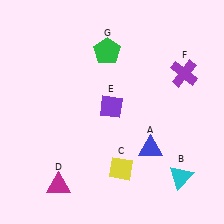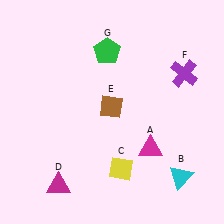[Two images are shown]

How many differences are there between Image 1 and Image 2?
There are 2 differences between the two images.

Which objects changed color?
A changed from blue to magenta. E changed from purple to brown.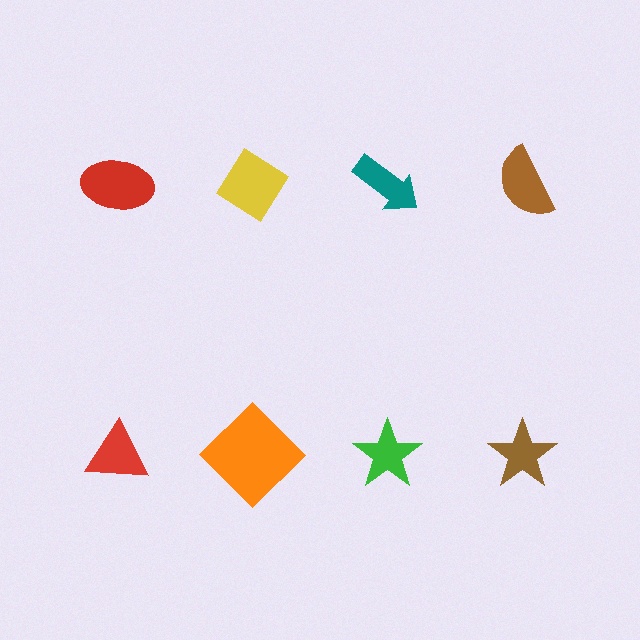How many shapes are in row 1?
4 shapes.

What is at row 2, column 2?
An orange diamond.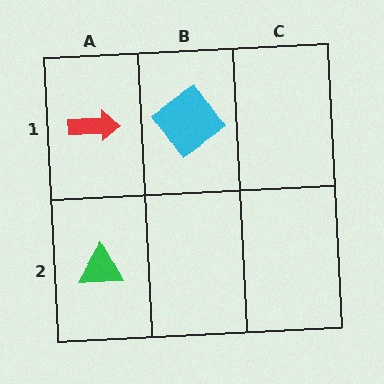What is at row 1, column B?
A cyan diamond.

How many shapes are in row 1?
2 shapes.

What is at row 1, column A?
A red arrow.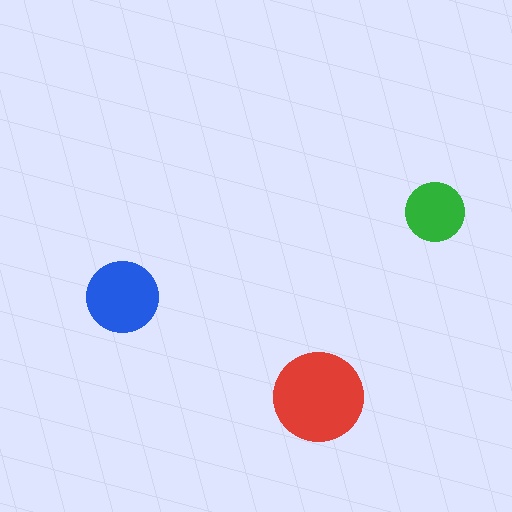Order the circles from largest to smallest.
the red one, the blue one, the green one.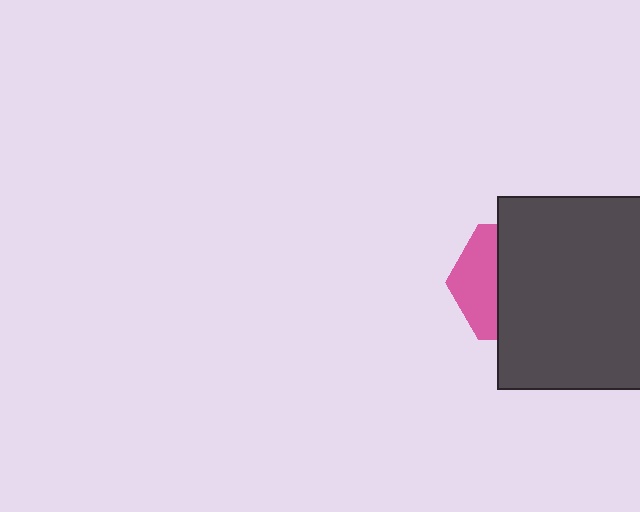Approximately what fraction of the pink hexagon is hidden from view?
Roughly 64% of the pink hexagon is hidden behind the dark gray square.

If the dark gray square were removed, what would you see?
You would see the complete pink hexagon.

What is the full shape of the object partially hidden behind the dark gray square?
The partially hidden object is a pink hexagon.